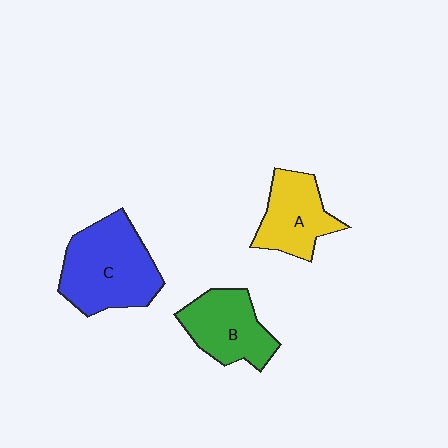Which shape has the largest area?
Shape C (blue).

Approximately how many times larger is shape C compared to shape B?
Approximately 1.4 times.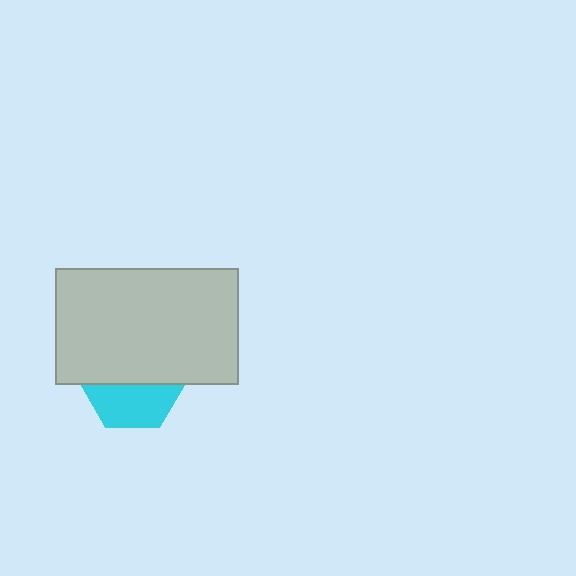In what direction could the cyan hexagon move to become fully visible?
The cyan hexagon could move down. That would shift it out from behind the light gray rectangle entirely.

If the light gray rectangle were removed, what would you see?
You would see the complete cyan hexagon.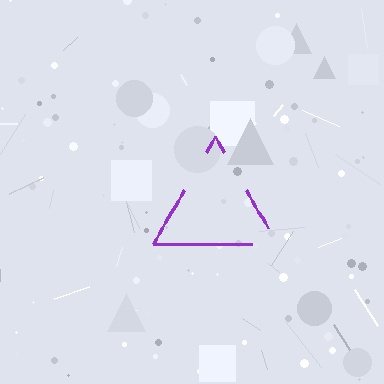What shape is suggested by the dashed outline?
The dashed outline suggests a triangle.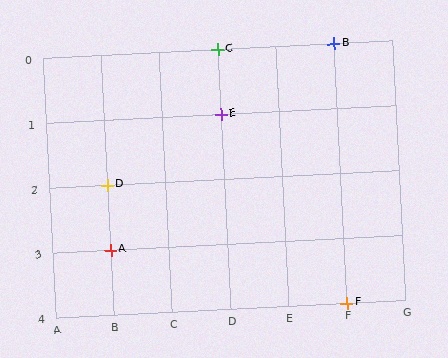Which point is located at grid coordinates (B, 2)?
Point D is at (B, 2).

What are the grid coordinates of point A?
Point A is at grid coordinates (B, 3).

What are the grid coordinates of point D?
Point D is at grid coordinates (B, 2).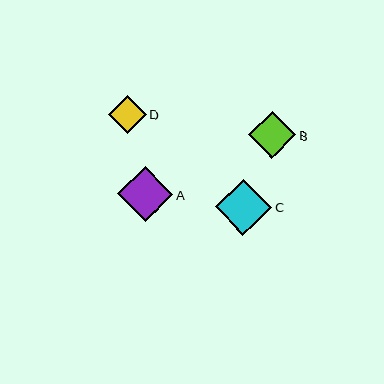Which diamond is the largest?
Diamond C is the largest with a size of approximately 56 pixels.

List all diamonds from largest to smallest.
From largest to smallest: C, A, B, D.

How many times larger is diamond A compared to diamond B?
Diamond A is approximately 1.2 times the size of diamond B.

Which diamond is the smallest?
Diamond D is the smallest with a size of approximately 38 pixels.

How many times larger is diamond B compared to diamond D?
Diamond B is approximately 1.2 times the size of diamond D.